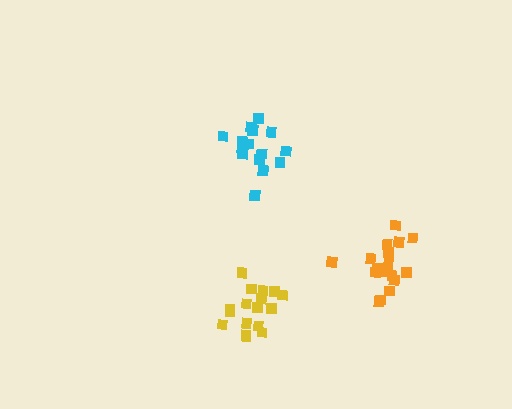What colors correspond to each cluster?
The clusters are colored: orange, cyan, yellow.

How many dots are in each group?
Group 1: 18 dots, Group 2: 15 dots, Group 3: 17 dots (50 total).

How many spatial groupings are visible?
There are 3 spatial groupings.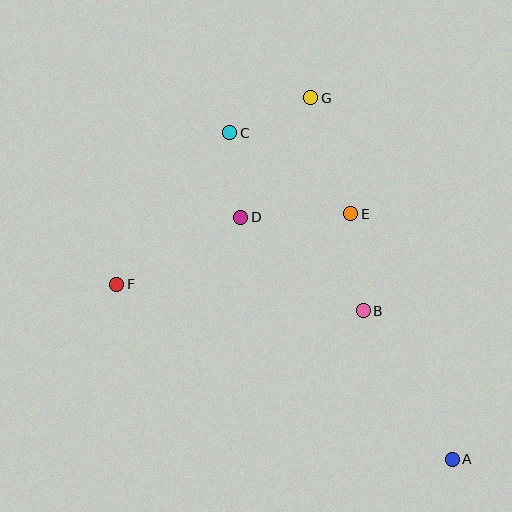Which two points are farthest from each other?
Points A and C are farthest from each other.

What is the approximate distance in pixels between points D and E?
The distance between D and E is approximately 110 pixels.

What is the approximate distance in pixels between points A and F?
The distance between A and F is approximately 378 pixels.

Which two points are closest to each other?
Points C and D are closest to each other.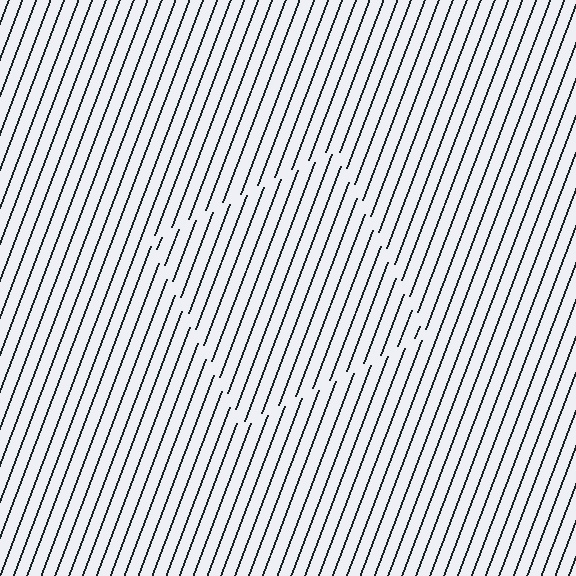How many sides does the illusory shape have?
4 sides — the line-ends trace a square.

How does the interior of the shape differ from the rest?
The interior of the shape contains the same grating, shifted by half a period — the contour is defined by the phase discontinuity where line-ends from the inner and outer gratings abut.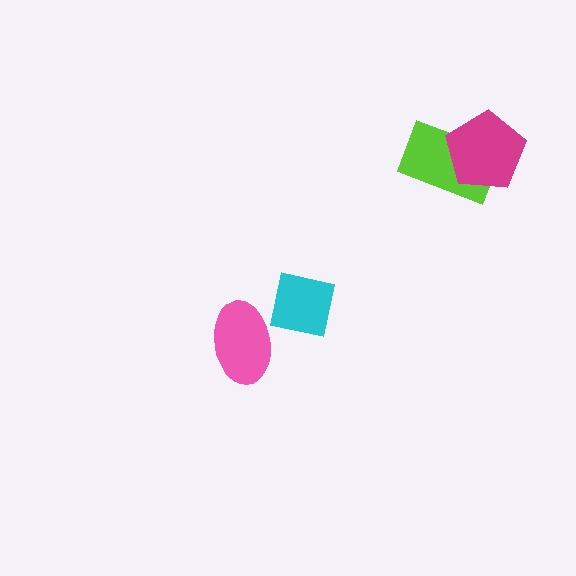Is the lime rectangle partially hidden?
Yes, it is partially covered by another shape.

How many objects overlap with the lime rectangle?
1 object overlaps with the lime rectangle.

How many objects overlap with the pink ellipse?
0 objects overlap with the pink ellipse.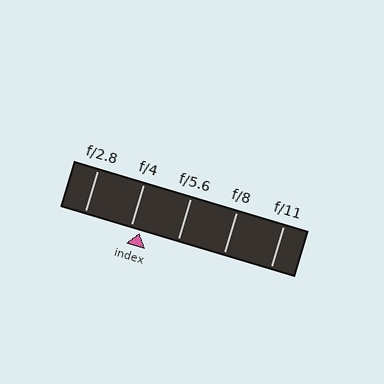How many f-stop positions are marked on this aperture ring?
There are 5 f-stop positions marked.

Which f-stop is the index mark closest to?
The index mark is closest to f/4.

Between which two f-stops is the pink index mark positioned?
The index mark is between f/4 and f/5.6.